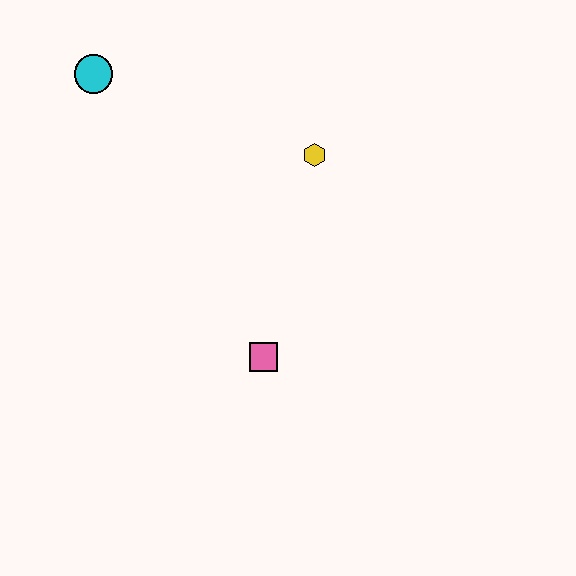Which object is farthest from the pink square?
The cyan circle is farthest from the pink square.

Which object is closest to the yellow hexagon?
The pink square is closest to the yellow hexagon.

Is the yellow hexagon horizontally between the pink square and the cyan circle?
No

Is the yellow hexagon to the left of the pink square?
No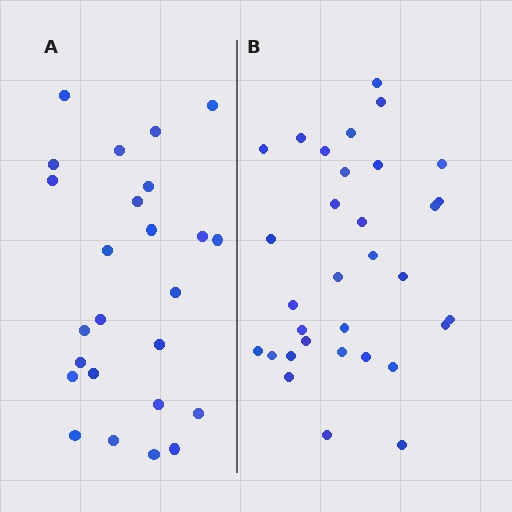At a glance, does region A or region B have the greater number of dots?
Region B (the right region) has more dots.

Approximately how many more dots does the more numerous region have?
Region B has roughly 8 or so more dots than region A.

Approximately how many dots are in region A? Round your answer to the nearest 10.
About 20 dots. (The exact count is 25, which rounds to 20.)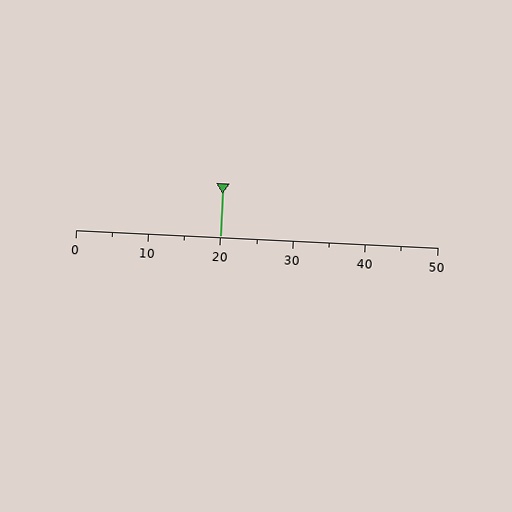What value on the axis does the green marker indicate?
The marker indicates approximately 20.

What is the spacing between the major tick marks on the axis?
The major ticks are spaced 10 apart.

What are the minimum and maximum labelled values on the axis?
The axis runs from 0 to 50.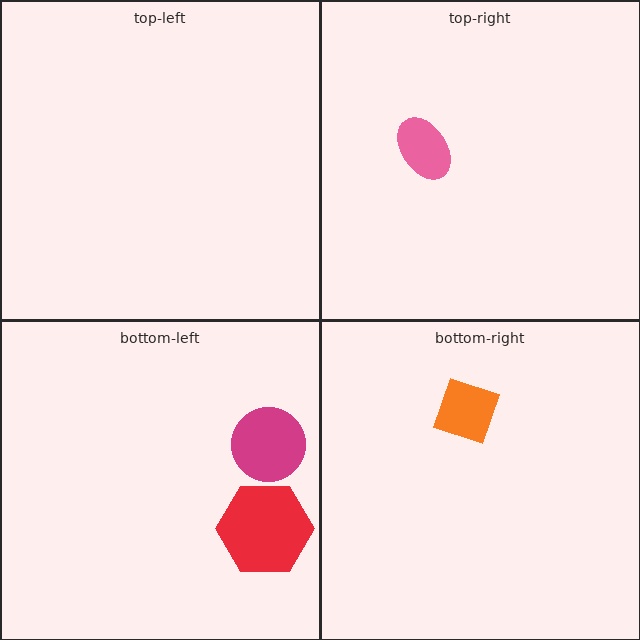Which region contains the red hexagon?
The bottom-left region.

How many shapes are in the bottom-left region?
2.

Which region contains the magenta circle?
The bottom-left region.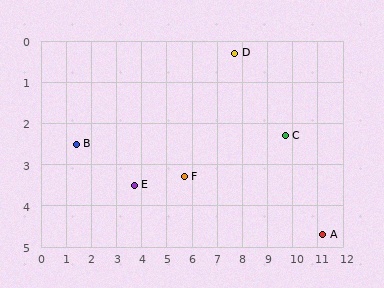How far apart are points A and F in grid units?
Points A and F are about 5.7 grid units apart.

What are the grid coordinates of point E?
Point E is at approximately (3.7, 3.5).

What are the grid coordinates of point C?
Point C is at approximately (9.7, 2.3).